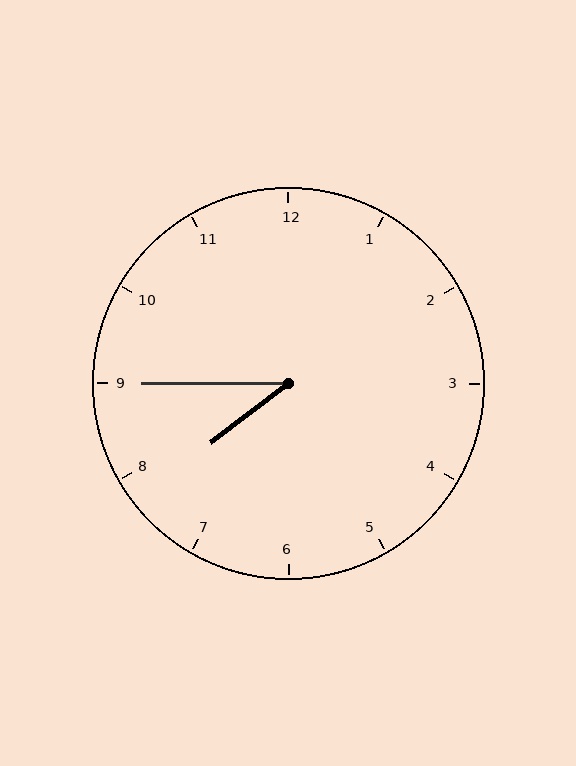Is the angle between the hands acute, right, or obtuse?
It is acute.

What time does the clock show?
7:45.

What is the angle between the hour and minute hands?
Approximately 38 degrees.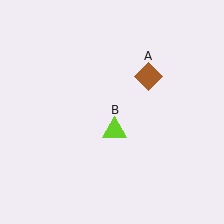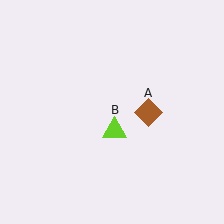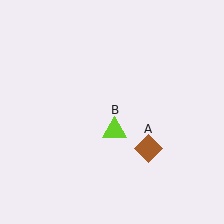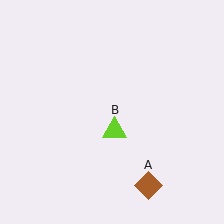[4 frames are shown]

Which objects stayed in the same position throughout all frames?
Lime triangle (object B) remained stationary.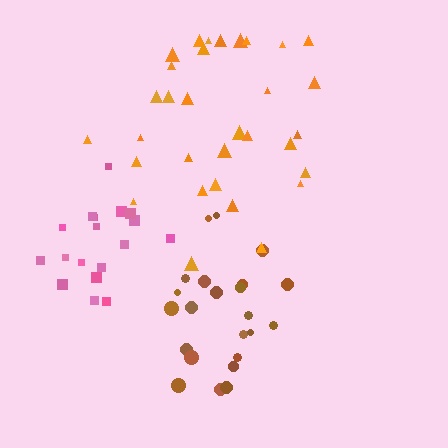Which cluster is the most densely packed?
Pink.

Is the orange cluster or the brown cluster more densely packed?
Brown.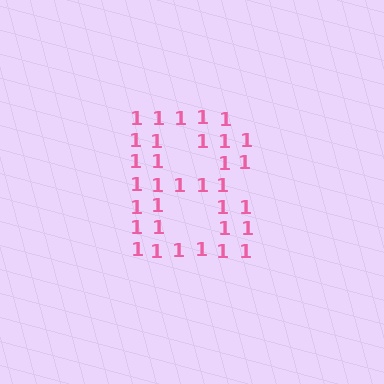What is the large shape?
The large shape is the letter B.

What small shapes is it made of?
It is made of small digit 1's.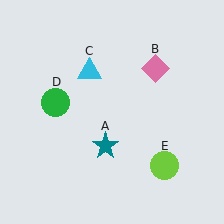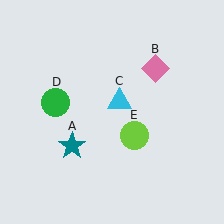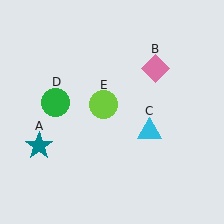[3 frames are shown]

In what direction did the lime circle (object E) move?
The lime circle (object E) moved up and to the left.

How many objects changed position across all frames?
3 objects changed position: teal star (object A), cyan triangle (object C), lime circle (object E).